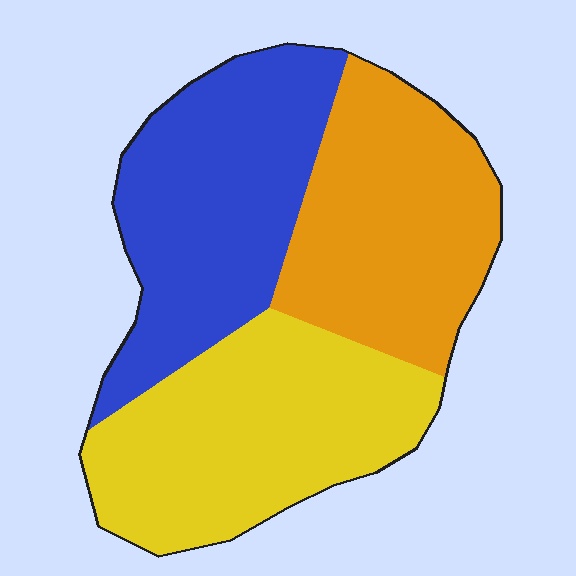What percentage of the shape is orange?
Orange covers roughly 30% of the shape.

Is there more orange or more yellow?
Yellow.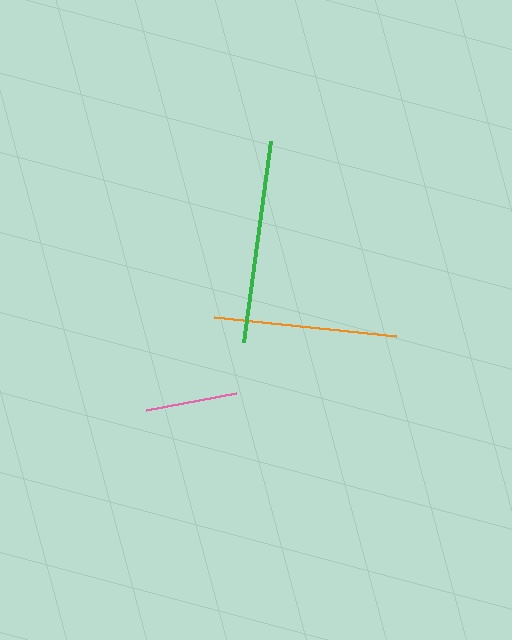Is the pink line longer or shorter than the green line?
The green line is longer than the pink line.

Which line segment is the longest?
The green line is the longest at approximately 203 pixels.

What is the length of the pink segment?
The pink segment is approximately 92 pixels long.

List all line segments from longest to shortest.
From longest to shortest: green, orange, pink.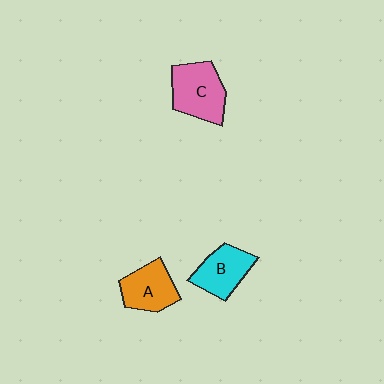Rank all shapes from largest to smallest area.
From largest to smallest: C (pink), A (orange), B (cyan).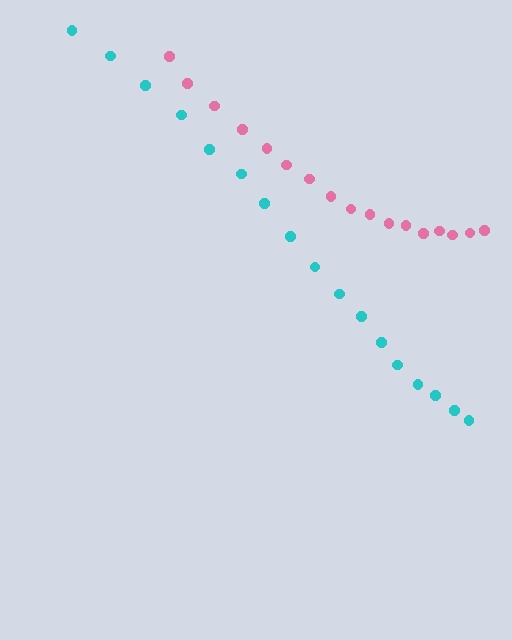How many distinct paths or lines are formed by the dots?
There are 2 distinct paths.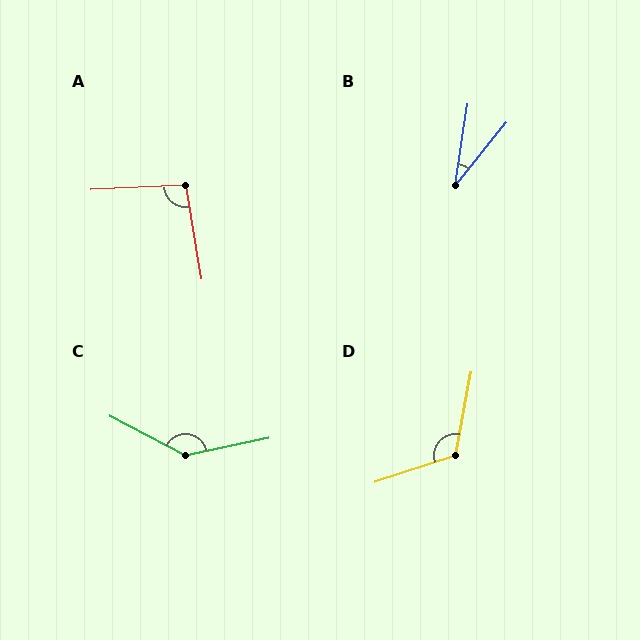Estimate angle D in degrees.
Approximately 119 degrees.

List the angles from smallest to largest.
B (30°), A (96°), D (119°), C (141°).